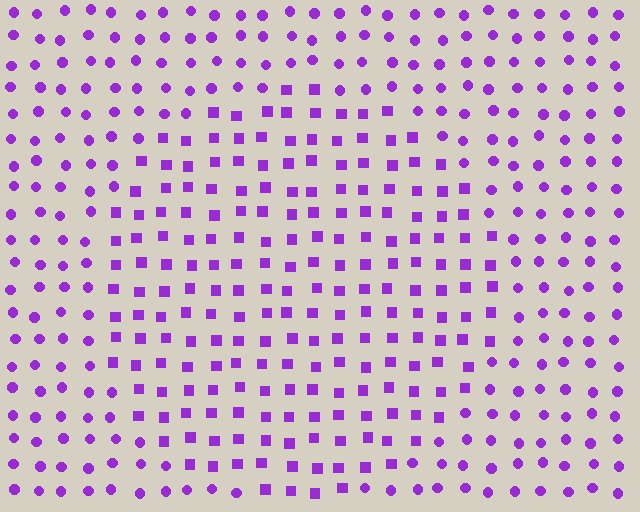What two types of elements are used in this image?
The image uses squares inside the circle region and circles outside it.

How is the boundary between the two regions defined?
The boundary is defined by a change in element shape: squares inside vs. circles outside. All elements share the same color and spacing.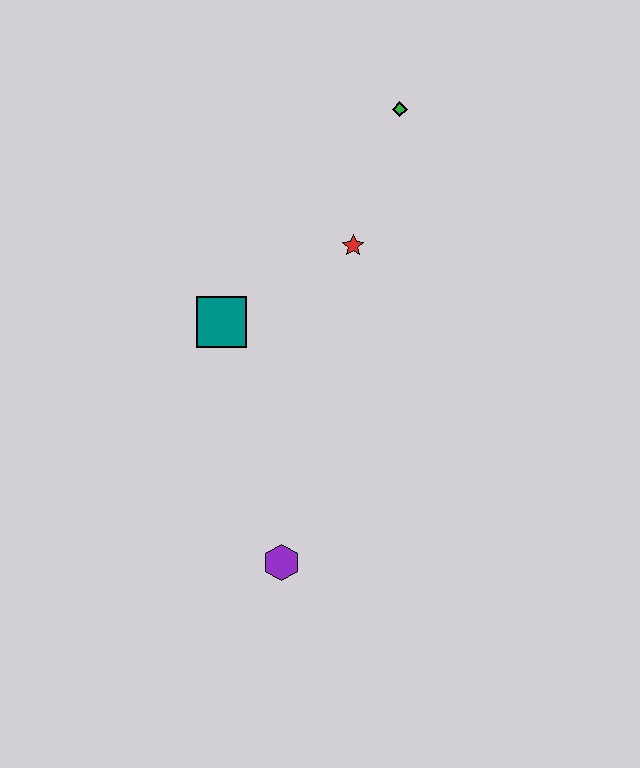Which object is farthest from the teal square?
The green diamond is farthest from the teal square.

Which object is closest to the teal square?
The red star is closest to the teal square.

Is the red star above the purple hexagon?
Yes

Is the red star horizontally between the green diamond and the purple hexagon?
Yes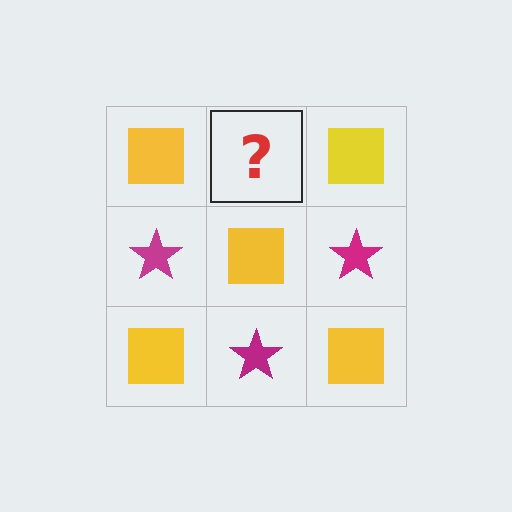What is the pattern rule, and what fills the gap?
The rule is that it alternates yellow square and magenta star in a checkerboard pattern. The gap should be filled with a magenta star.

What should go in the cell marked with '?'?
The missing cell should contain a magenta star.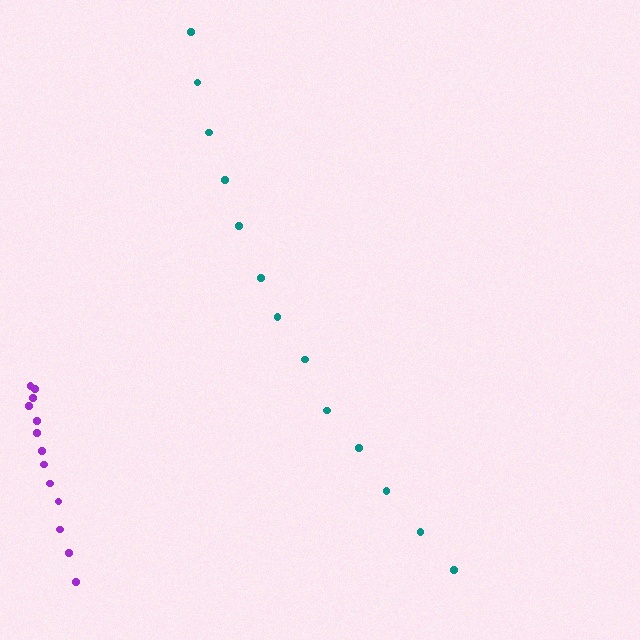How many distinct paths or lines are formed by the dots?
There are 2 distinct paths.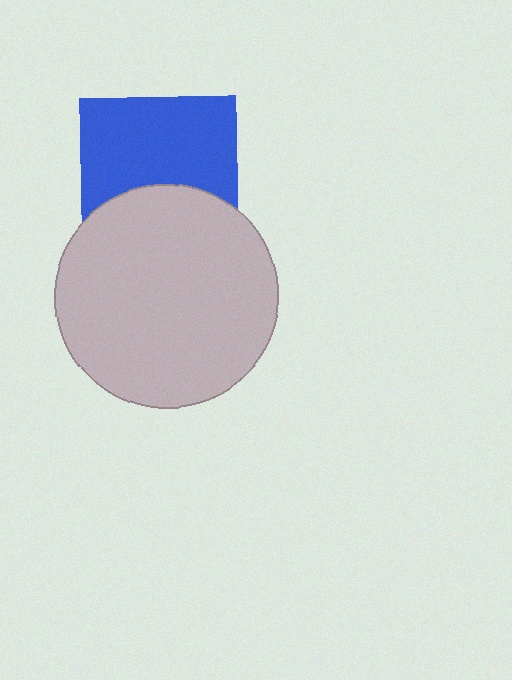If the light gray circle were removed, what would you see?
You would see the complete blue square.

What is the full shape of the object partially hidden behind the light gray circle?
The partially hidden object is a blue square.